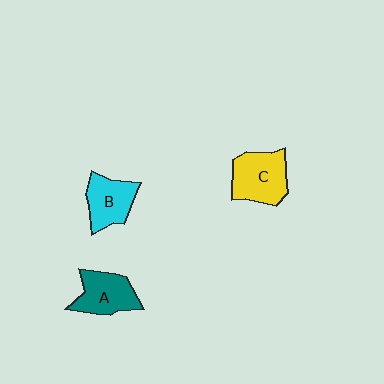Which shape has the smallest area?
Shape B (cyan).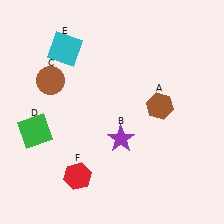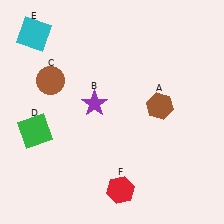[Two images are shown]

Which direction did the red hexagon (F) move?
The red hexagon (F) moved right.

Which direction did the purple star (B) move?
The purple star (B) moved up.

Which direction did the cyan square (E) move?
The cyan square (E) moved left.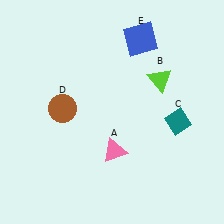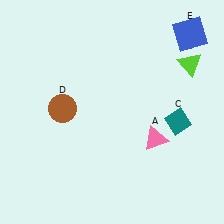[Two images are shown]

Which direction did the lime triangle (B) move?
The lime triangle (B) moved right.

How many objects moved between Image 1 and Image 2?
3 objects moved between the two images.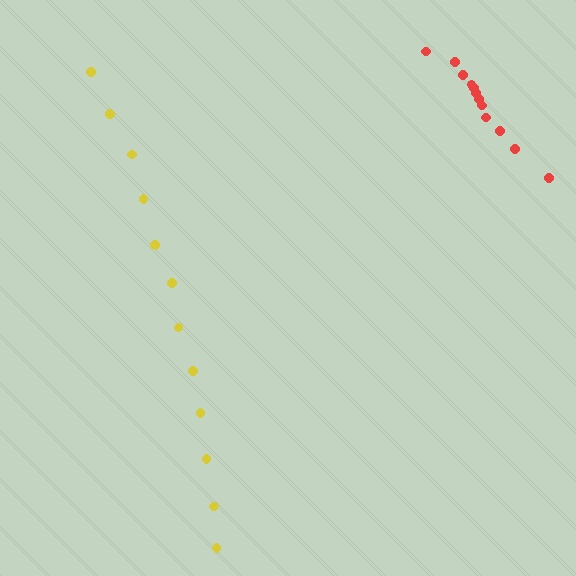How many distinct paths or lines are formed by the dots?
There are 2 distinct paths.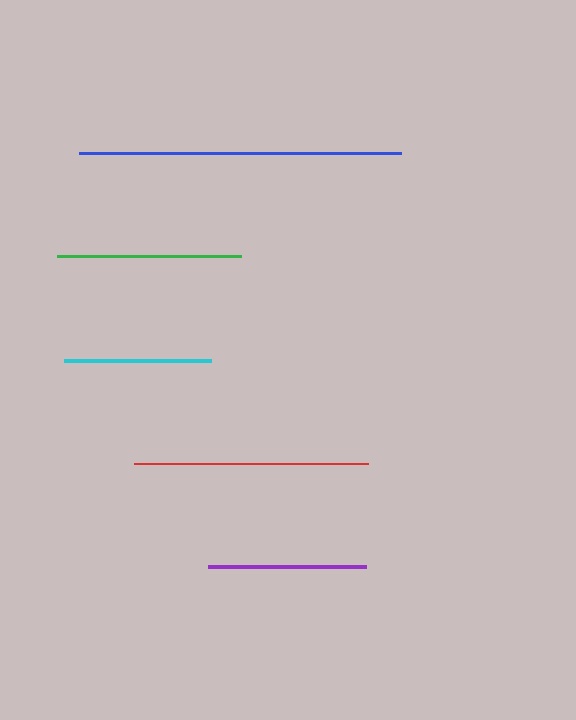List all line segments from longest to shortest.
From longest to shortest: blue, red, green, purple, cyan.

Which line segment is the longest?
The blue line is the longest at approximately 321 pixels.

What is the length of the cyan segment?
The cyan segment is approximately 147 pixels long.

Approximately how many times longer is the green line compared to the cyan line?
The green line is approximately 1.3 times the length of the cyan line.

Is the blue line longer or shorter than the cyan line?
The blue line is longer than the cyan line.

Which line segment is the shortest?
The cyan line is the shortest at approximately 147 pixels.